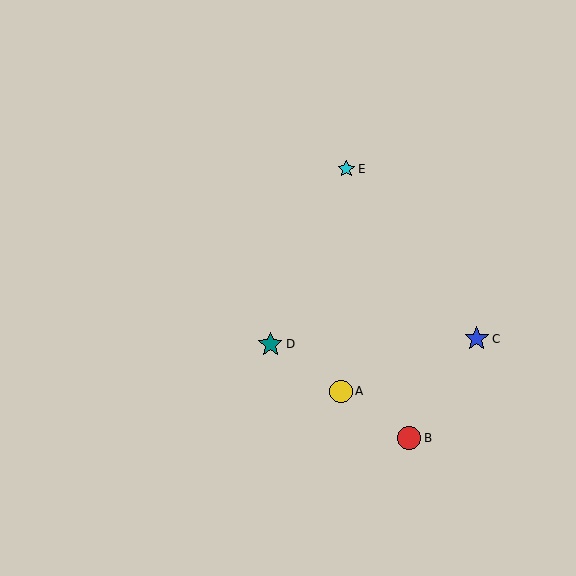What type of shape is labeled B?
Shape B is a red circle.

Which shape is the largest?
The teal star (labeled D) is the largest.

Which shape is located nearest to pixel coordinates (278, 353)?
The teal star (labeled D) at (270, 344) is nearest to that location.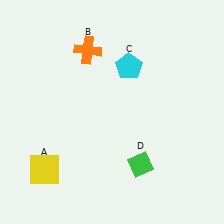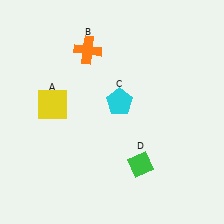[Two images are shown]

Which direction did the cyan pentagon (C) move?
The cyan pentagon (C) moved down.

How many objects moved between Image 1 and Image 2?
2 objects moved between the two images.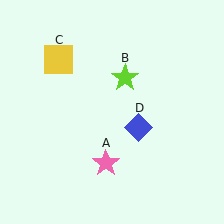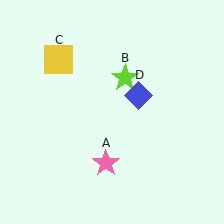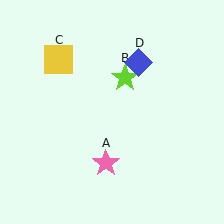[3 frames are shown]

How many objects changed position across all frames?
1 object changed position: blue diamond (object D).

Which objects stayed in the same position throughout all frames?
Pink star (object A) and lime star (object B) and yellow square (object C) remained stationary.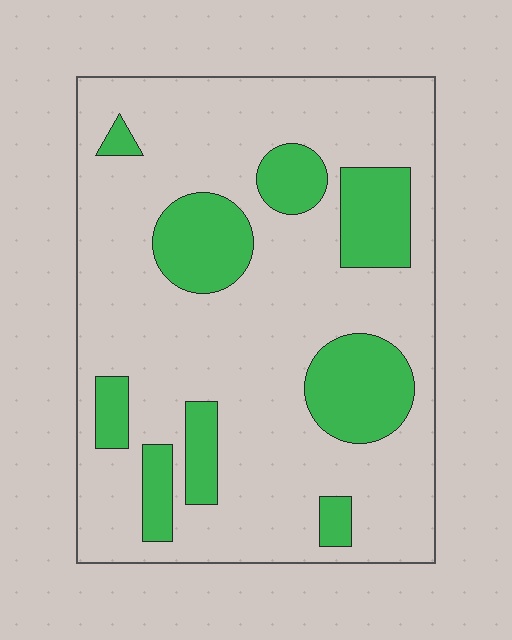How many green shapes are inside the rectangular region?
9.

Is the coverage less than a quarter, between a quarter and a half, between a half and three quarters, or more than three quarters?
Less than a quarter.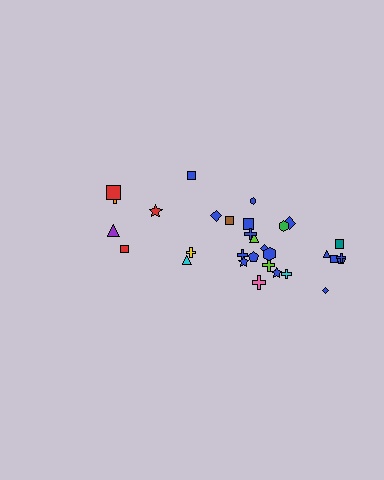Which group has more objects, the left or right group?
The right group.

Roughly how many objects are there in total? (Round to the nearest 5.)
Roughly 30 objects in total.